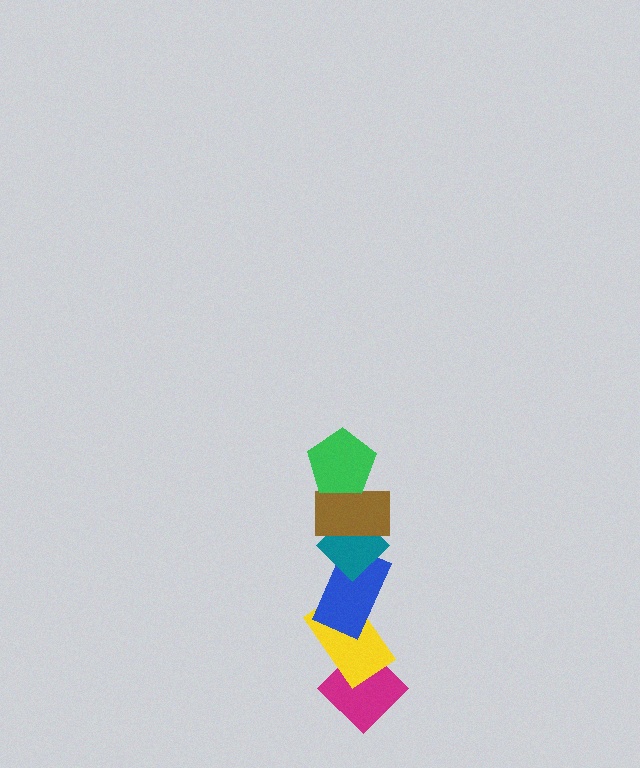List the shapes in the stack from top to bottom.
From top to bottom: the green pentagon, the brown rectangle, the teal diamond, the blue rectangle, the yellow rectangle, the magenta diamond.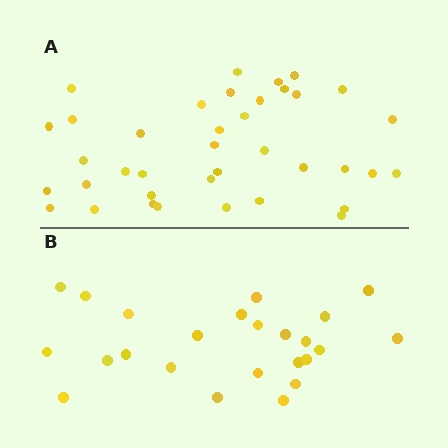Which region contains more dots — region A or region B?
Region A (the top region) has more dots.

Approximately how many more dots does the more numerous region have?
Region A has approximately 15 more dots than region B.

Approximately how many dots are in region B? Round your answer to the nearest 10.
About 20 dots. (The exact count is 24, which rounds to 20.)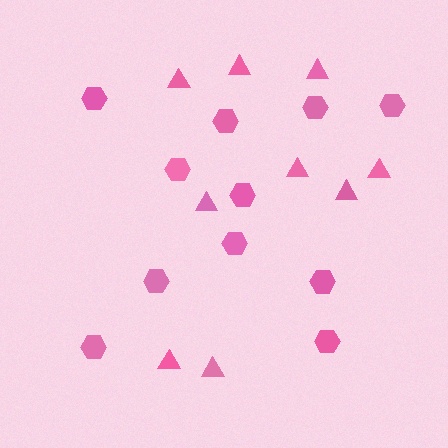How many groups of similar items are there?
There are 2 groups: one group of triangles (9) and one group of hexagons (11).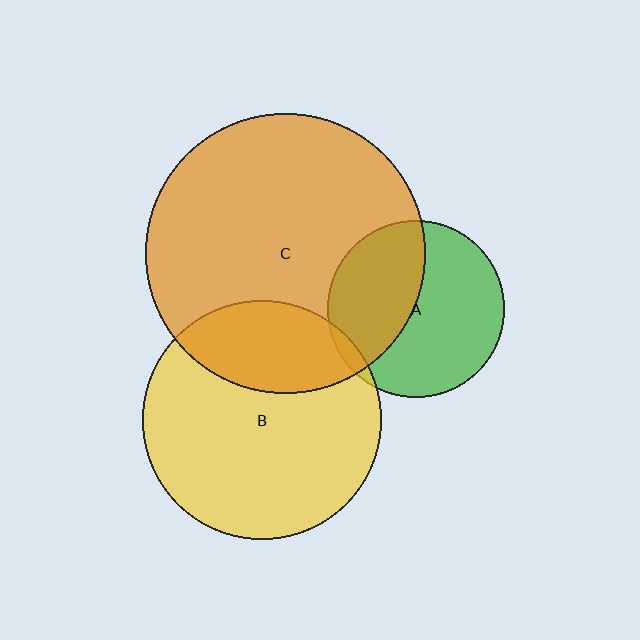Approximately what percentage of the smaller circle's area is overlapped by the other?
Approximately 30%.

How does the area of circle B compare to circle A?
Approximately 1.8 times.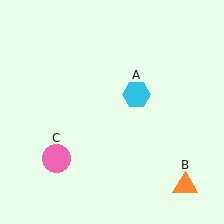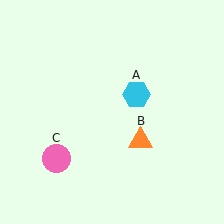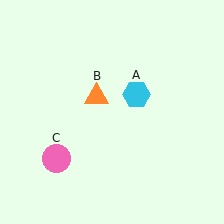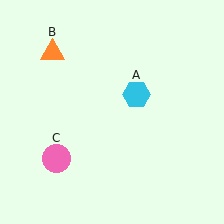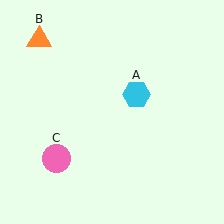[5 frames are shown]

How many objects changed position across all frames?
1 object changed position: orange triangle (object B).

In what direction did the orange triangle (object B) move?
The orange triangle (object B) moved up and to the left.